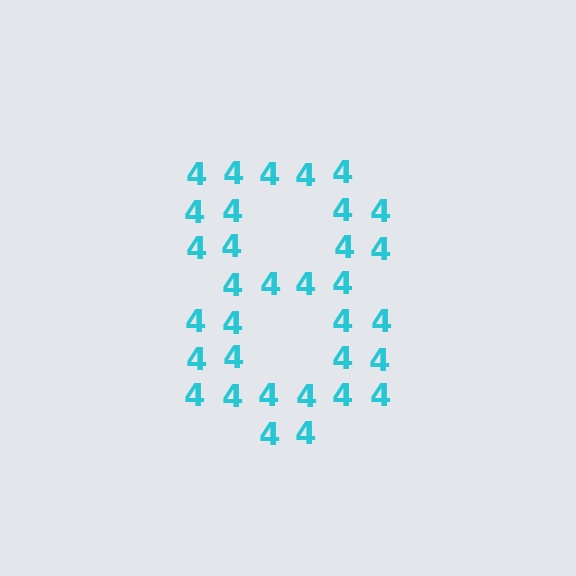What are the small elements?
The small elements are digit 4's.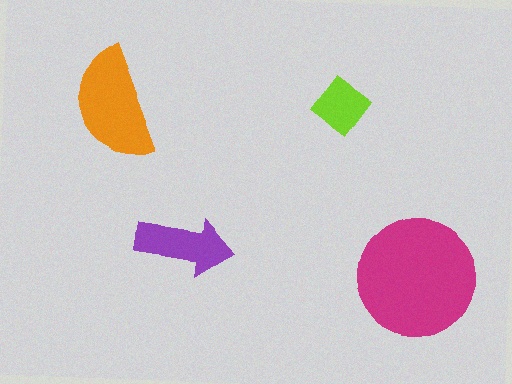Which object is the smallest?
The lime diamond.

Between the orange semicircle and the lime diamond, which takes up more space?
The orange semicircle.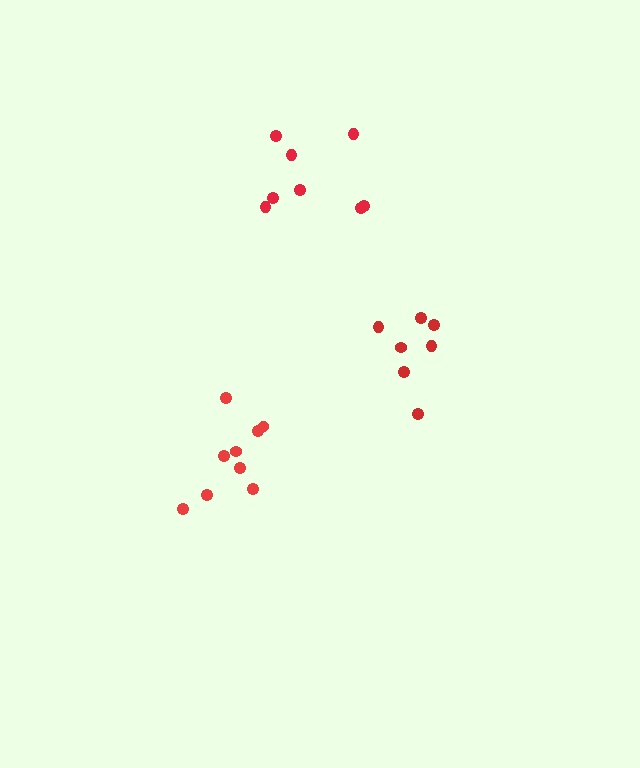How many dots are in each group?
Group 1: 7 dots, Group 2: 9 dots, Group 3: 8 dots (24 total).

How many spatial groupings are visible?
There are 3 spatial groupings.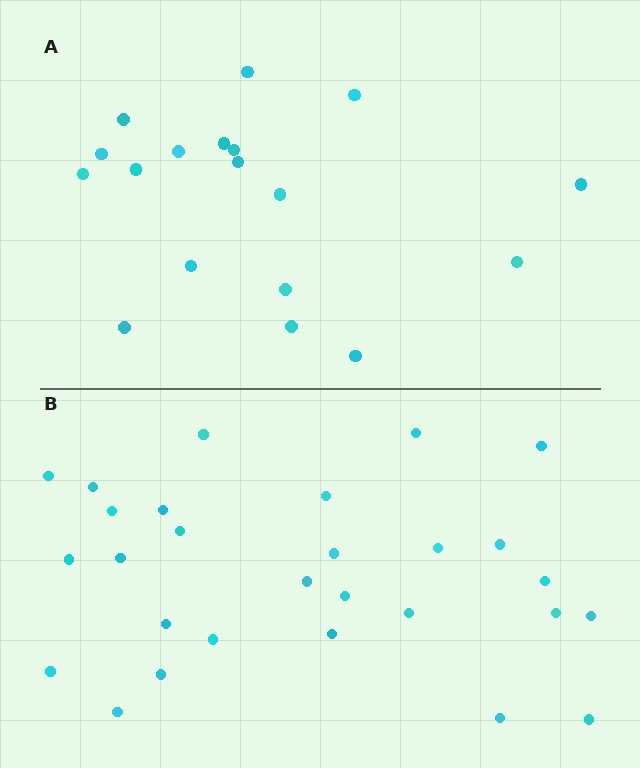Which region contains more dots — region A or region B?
Region B (the bottom region) has more dots.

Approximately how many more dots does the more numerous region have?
Region B has roughly 10 or so more dots than region A.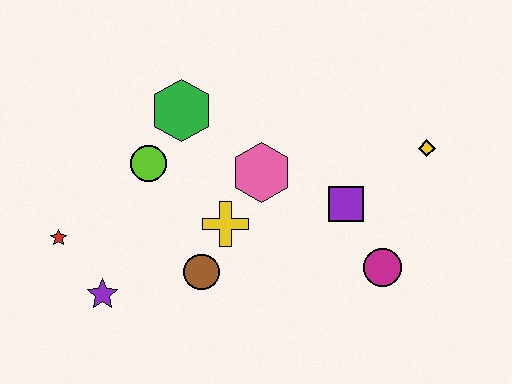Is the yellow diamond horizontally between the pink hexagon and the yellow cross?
No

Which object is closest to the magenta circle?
The purple square is closest to the magenta circle.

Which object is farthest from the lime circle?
The yellow diamond is farthest from the lime circle.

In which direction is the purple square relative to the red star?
The purple square is to the right of the red star.